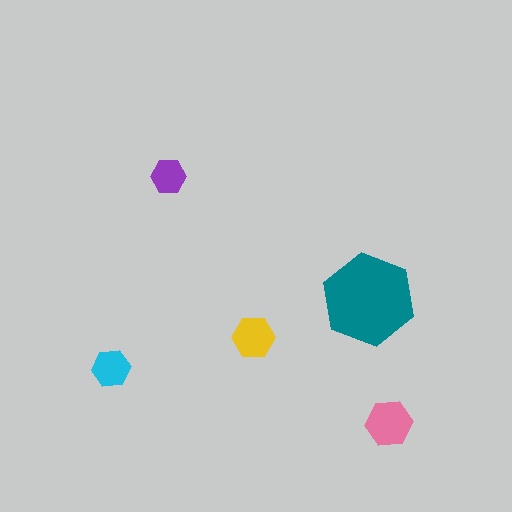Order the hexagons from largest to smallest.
the teal one, the pink one, the yellow one, the cyan one, the purple one.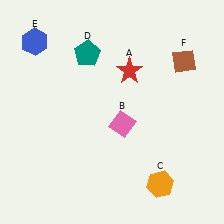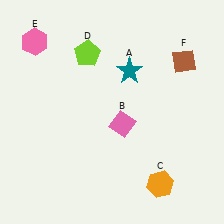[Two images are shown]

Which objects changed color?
A changed from red to teal. D changed from teal to lime. E changed from blue to pink.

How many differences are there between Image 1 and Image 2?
There are 3 differences between the two images.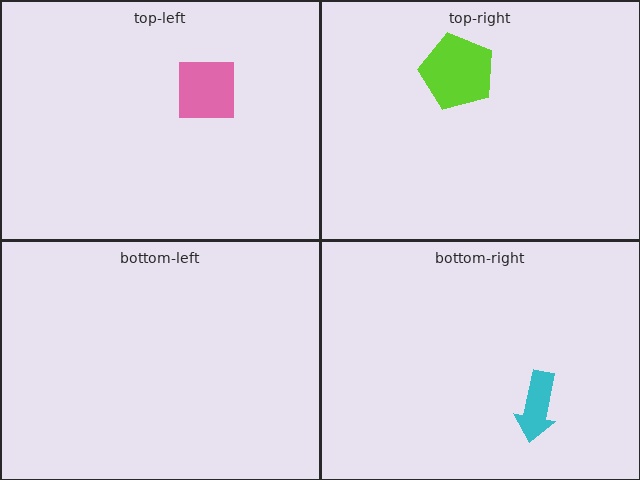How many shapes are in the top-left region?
1.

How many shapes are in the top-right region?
1.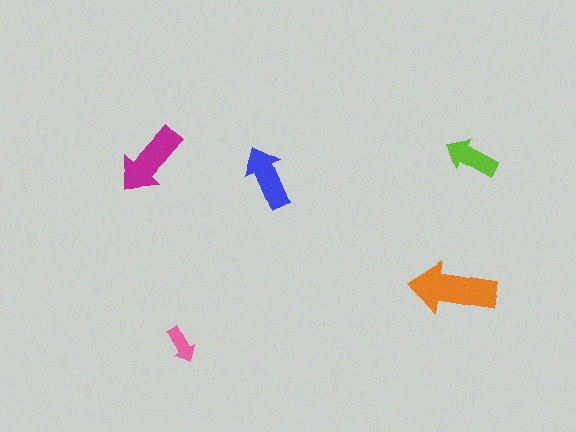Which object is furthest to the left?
The magenta arrow is leftmost.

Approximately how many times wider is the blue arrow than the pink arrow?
About 1.5 times wider.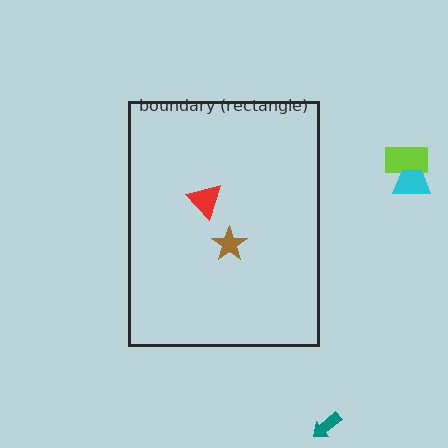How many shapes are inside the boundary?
2 inside, 3 outside.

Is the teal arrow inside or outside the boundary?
Outside.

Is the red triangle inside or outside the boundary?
Inside.